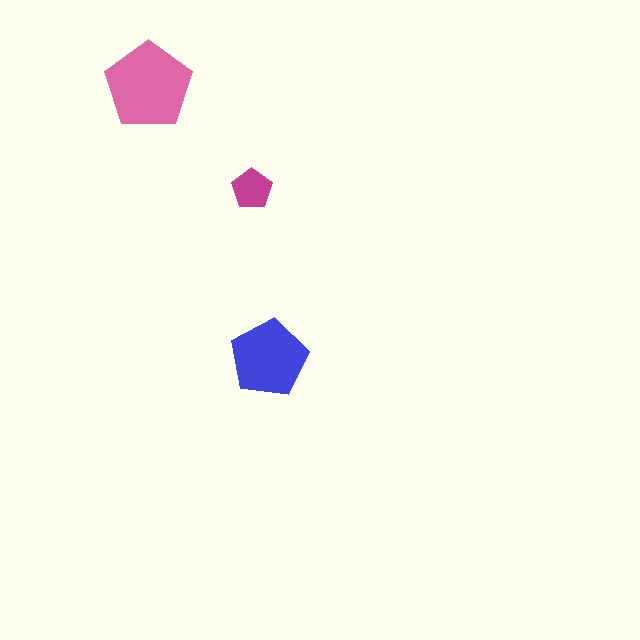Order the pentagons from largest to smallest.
the pink one, the blue one, the magenta one.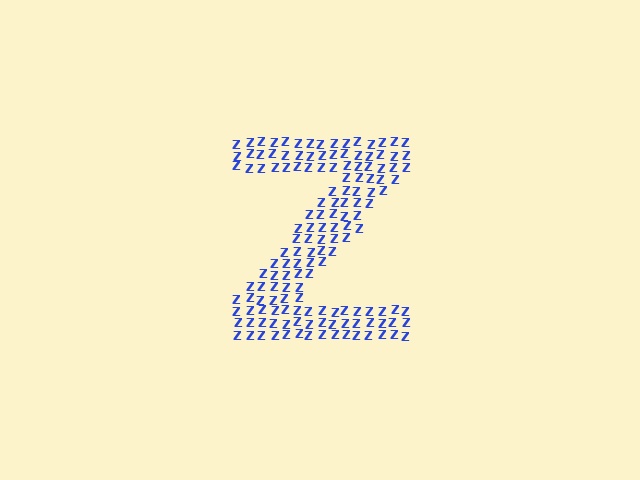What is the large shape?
The large shape is the letter Z.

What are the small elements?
The small elements are letter Z's.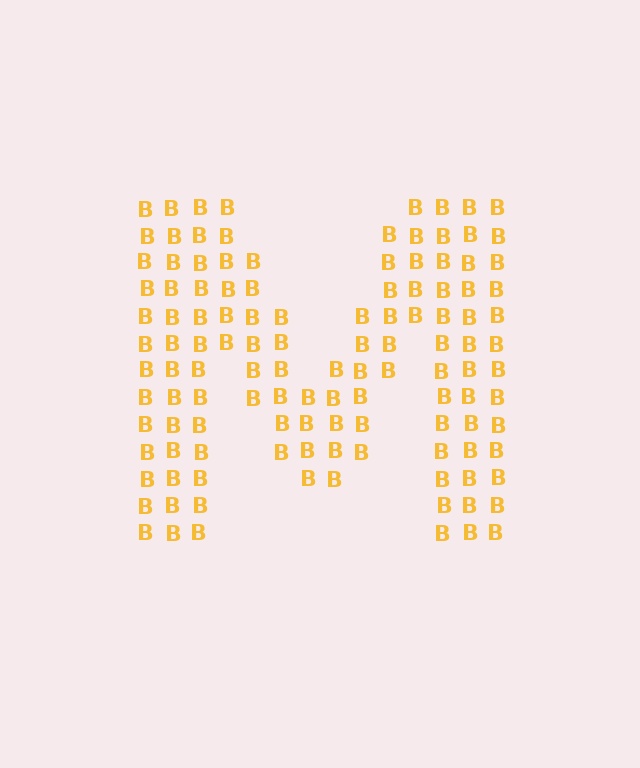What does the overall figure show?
The overall figure shows the letter M.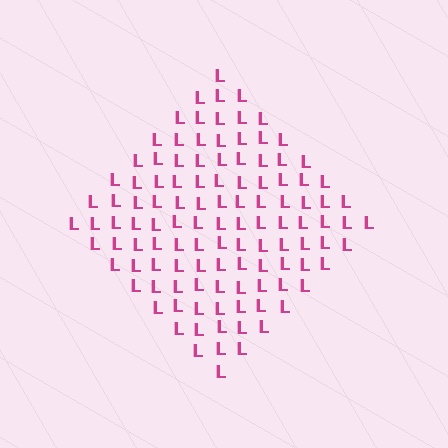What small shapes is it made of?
It is made of small letter L's.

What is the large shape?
The large shape is a diamond.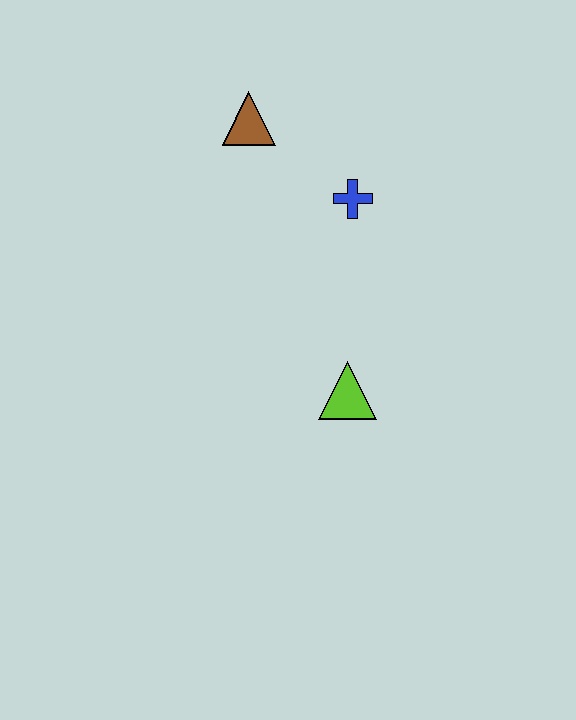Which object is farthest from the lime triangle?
The brown triangle is farthest from the lime triangle.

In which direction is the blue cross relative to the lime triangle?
The blue cross is above the lime triangle.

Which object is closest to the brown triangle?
The blue cross is closest to the brown triangle.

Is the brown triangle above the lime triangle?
Yes